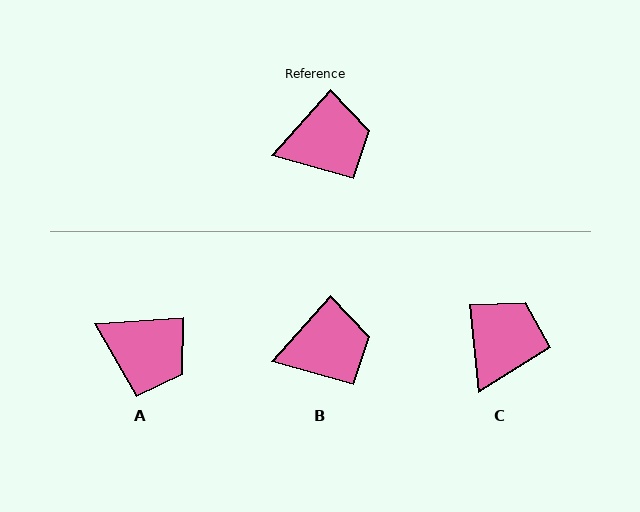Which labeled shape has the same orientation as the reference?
B.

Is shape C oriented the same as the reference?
No, it is off by about 48 degrees.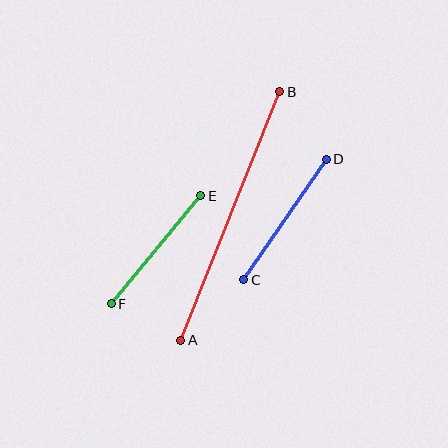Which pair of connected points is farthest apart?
Points A and B are farthest apart.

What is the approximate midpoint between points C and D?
The midpoint is at approximately (285, 219) pixels.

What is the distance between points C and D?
The distance is approximately 146 pixels.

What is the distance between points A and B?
The distance is approximately 267 pixels.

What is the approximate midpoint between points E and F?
The midpoint is at approximately (156, 250) pixels.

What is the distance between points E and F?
The distance is approximately 140 pixels.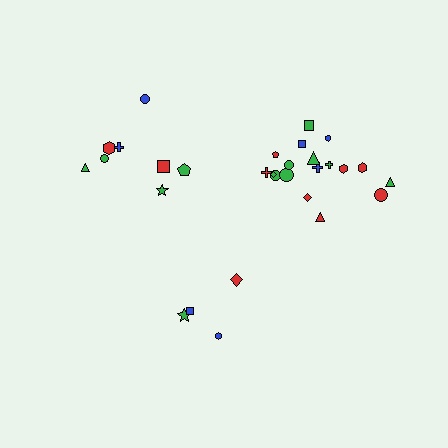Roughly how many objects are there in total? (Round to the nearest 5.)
Roughly 30 objects in total.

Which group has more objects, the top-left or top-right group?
The top-right group.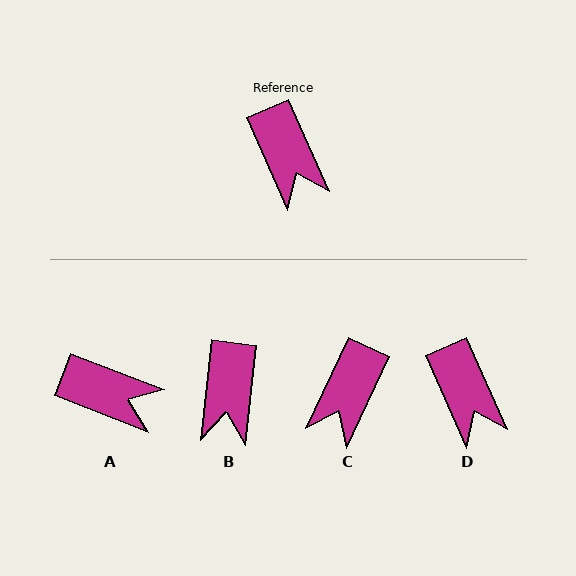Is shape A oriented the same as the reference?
No, it is off by about 45 degrees.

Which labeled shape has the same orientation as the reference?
D.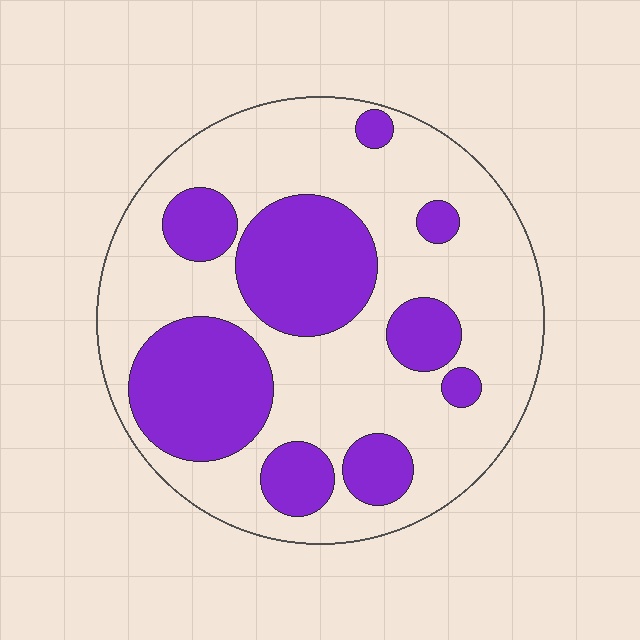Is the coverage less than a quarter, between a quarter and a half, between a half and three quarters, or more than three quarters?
Between a quarter and a half.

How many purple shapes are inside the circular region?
9.